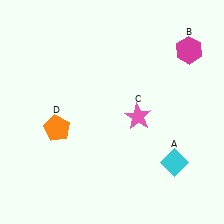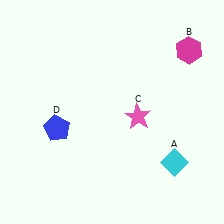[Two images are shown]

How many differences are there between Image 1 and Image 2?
There is 1 difference between the two images.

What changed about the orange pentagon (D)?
In Image 1, D is orange. In Image 2, it changed to blue.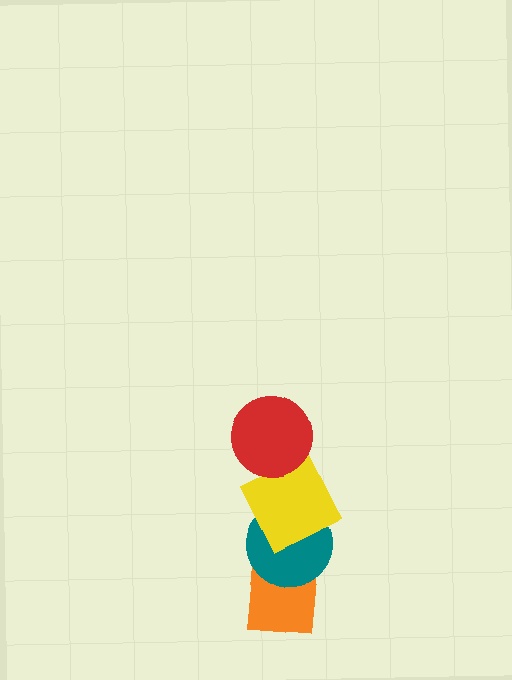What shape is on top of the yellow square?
The red circle is on top of the yellow square.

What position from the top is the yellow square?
The yellow square is 2nd from the top.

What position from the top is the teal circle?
The teal circle is 3rd from the top.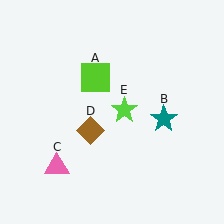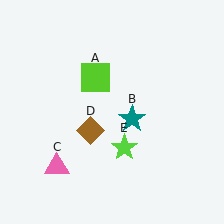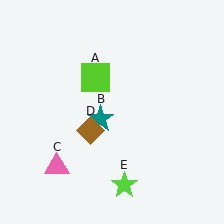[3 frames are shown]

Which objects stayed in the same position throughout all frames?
Lime square (object A) and pink triangle (object C) and brown diamond (object D) remained stationary.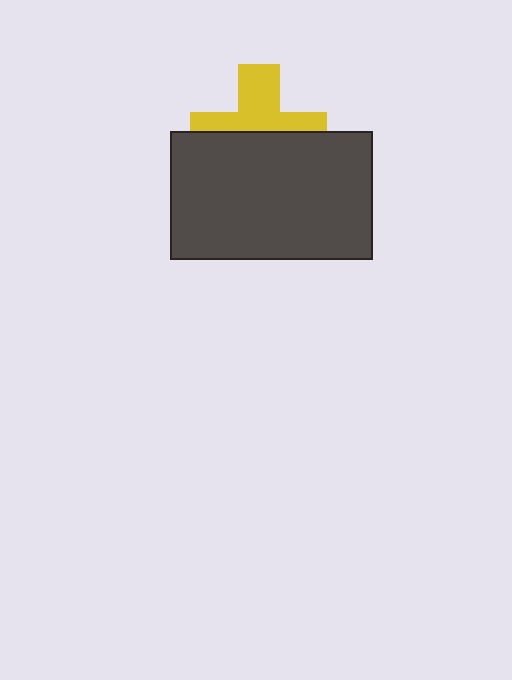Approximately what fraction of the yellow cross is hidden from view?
Roughly 51% of the yellow cross is hidden behind the dark gray rectangle.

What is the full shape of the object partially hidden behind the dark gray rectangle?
The partially hidden object is a yellow cross.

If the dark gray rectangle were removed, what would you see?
You would see the complete yellow cross.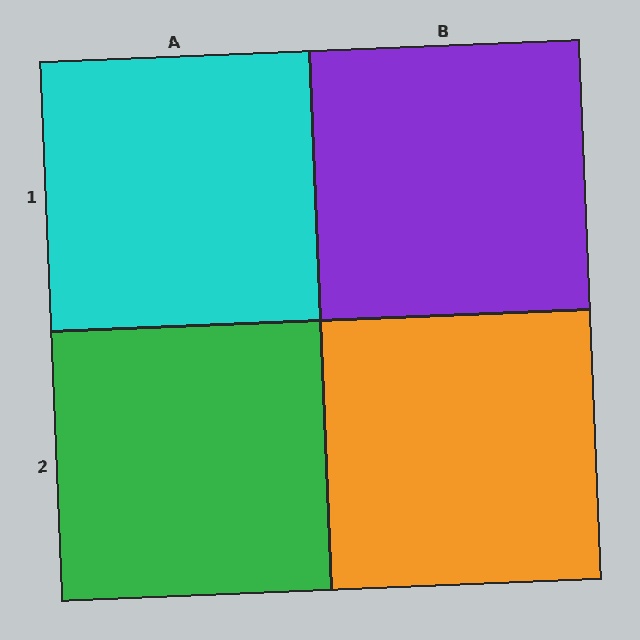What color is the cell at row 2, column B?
Orange.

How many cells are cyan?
1 cell is cyan.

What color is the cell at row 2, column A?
Green.